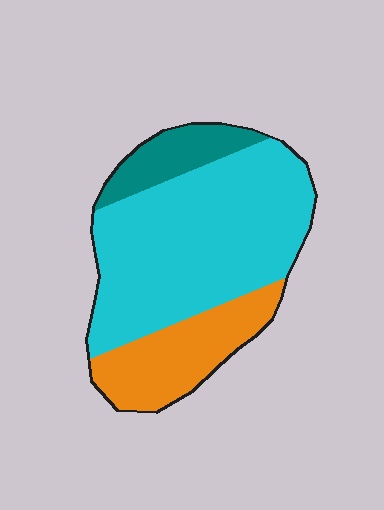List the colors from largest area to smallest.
From largest to smallest: cyan, orange, teal.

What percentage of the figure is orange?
Orange takes up less than a quarter of the figure.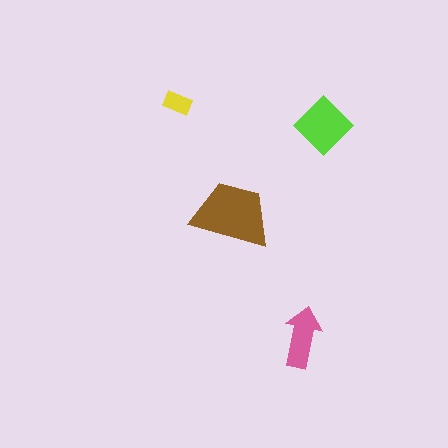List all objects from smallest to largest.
The yellow rectangle, the pink arrow, the lime diamond, the brown trapezoid.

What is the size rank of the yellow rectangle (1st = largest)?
4th.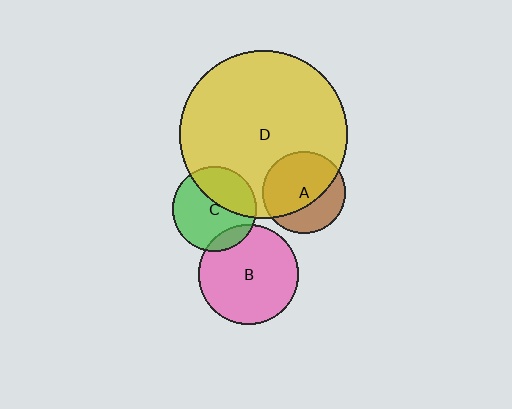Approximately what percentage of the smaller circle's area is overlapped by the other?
Approximately 10%.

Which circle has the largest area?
Circle D (yellow).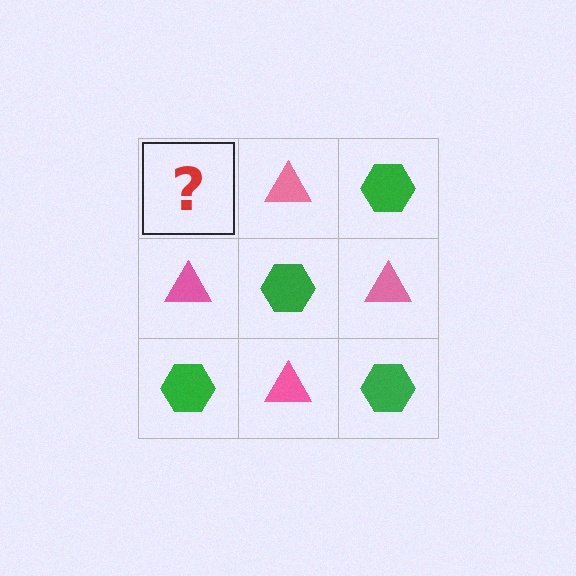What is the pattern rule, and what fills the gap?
The rule is that it alternates green hexagon and pink triangle in a checkerboard pattern. The gap should be filled with a green hexagon.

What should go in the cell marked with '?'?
The missing cell should contain a green hexagon.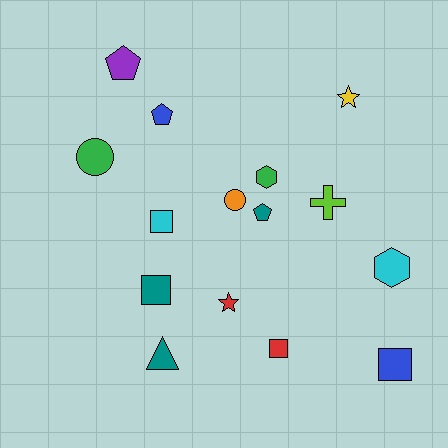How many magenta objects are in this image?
There are no magenta objects.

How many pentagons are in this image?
There are 3 pentagons.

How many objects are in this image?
There are 15 objects.